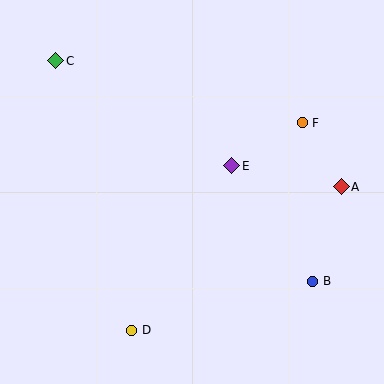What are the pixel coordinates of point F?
Point F is at (302, 123).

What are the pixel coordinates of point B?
Point B is at (313, 281).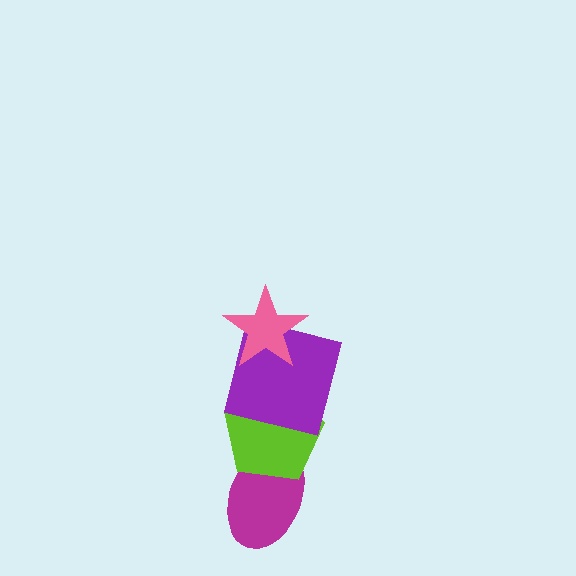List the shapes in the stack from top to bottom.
From top to bottom: the pink star, the purple square, the lime pentagon, the magenta ellipse.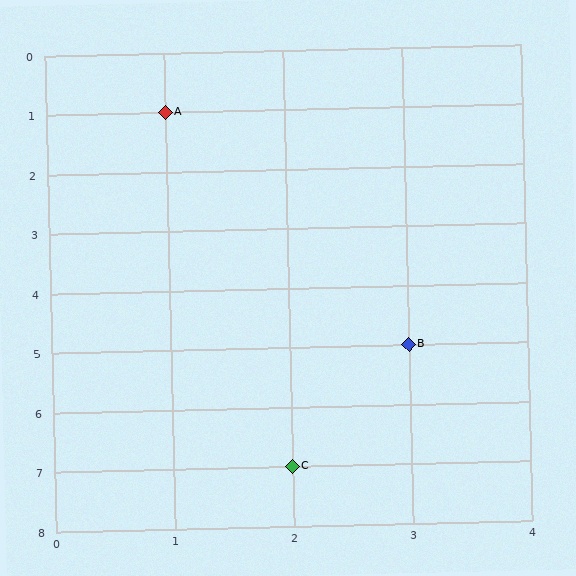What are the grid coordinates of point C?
Point C is at grid coordinates (2, 7).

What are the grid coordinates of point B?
Point B is at grid coordinates (3, 5).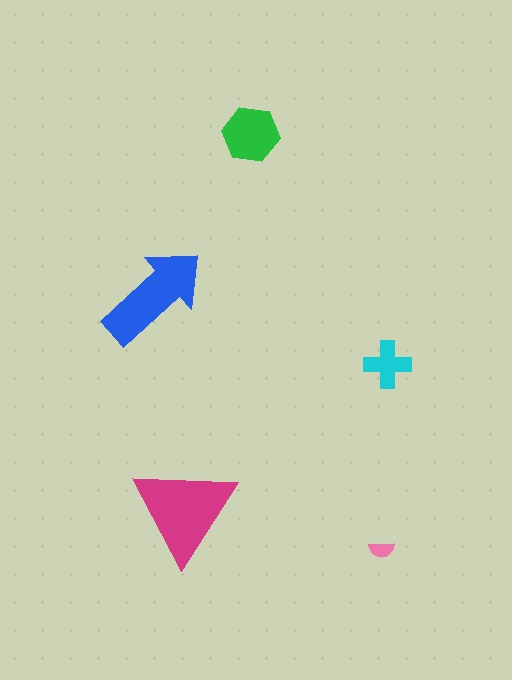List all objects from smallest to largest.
The pink semicircle, the cyan cross, the green hexagon, the blue arrow, the magenta triangle.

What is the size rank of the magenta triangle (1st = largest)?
1st.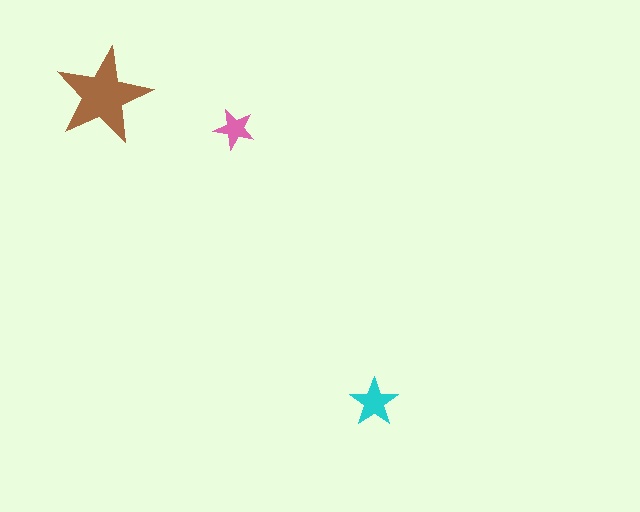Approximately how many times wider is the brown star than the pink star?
About 2.5 times wider.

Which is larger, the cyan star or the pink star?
The cyan one.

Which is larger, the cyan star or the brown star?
The brown one.